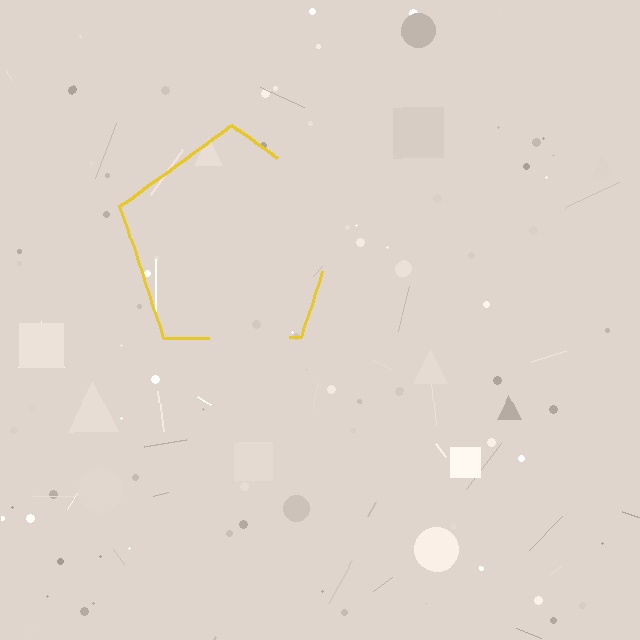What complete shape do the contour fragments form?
The contour fragments form a pentagon.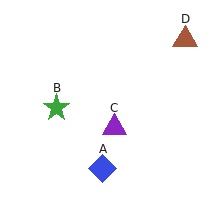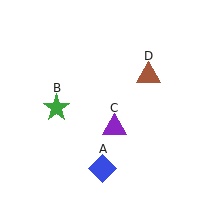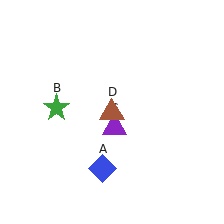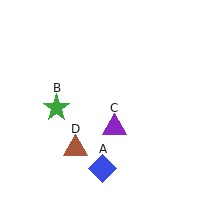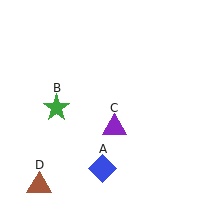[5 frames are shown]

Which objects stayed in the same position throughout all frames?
Blue diamond (object A) and green star (object B) and purple triangle (object C) remained stationary.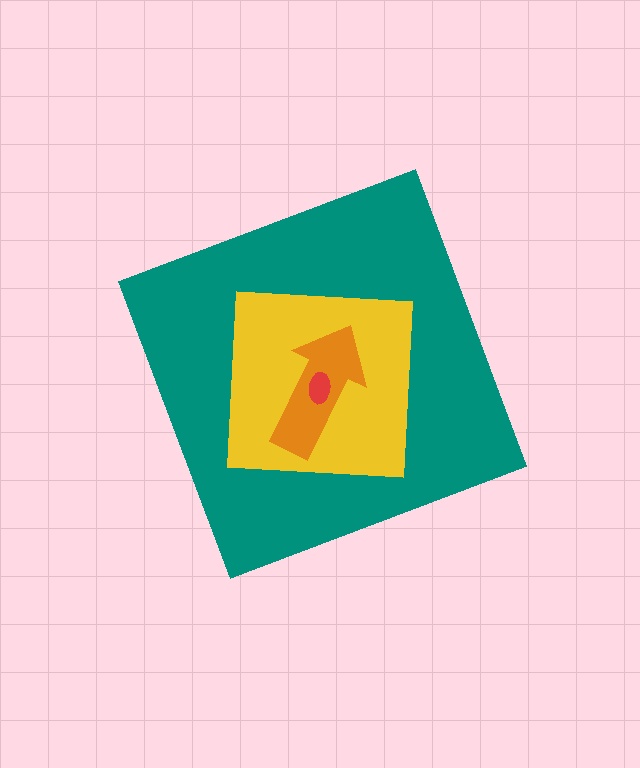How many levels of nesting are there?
4.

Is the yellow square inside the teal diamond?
Yes.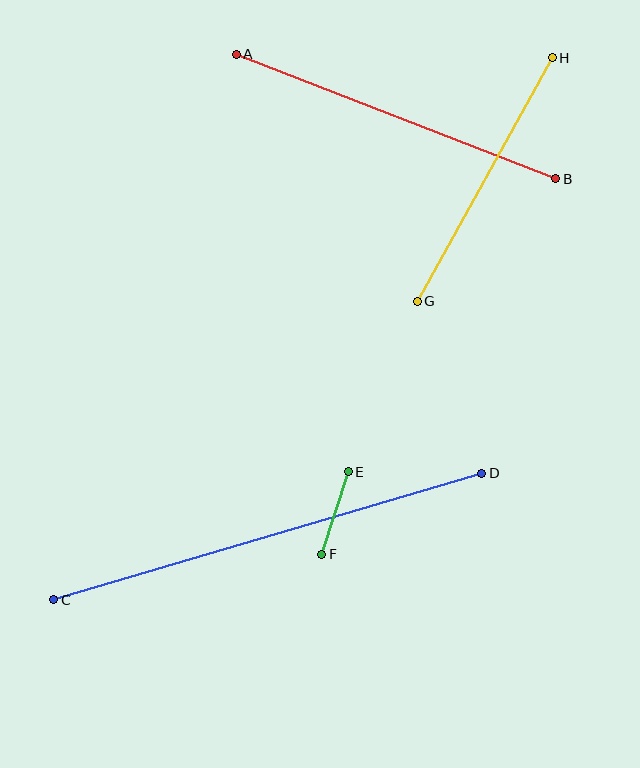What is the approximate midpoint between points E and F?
The midpoint is at approximately (335, 513) pixels.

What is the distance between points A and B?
The distance is approximately 343 pixels.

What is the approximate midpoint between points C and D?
The midpoint is at approximately (268, 536) pixels.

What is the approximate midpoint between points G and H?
The midpoint is at approximately (485, 180) pixels.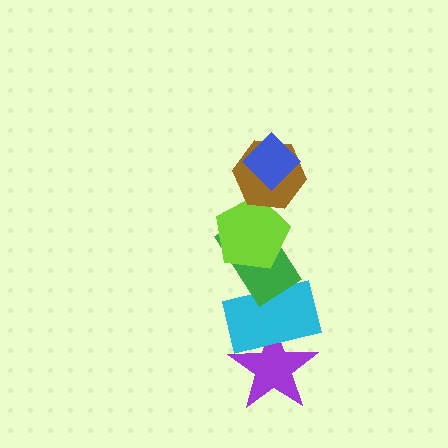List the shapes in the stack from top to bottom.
From top to bottom: the blue diamond, the brown hexagon, the lime pentagon, the green rectangle, the cyan rectangle, the purple star.